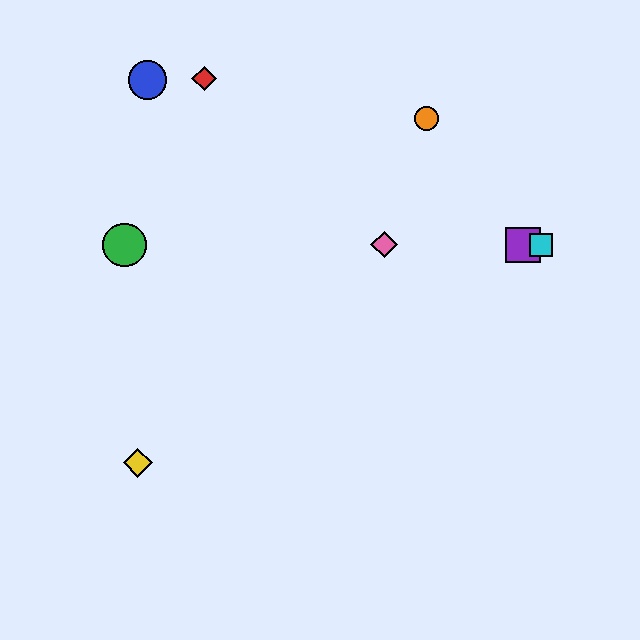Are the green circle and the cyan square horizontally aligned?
Yes, both are at y≈245.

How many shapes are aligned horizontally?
4 shapes (the green circle, the purple square, the cyan square, the pink diamond) are aligned horizontally.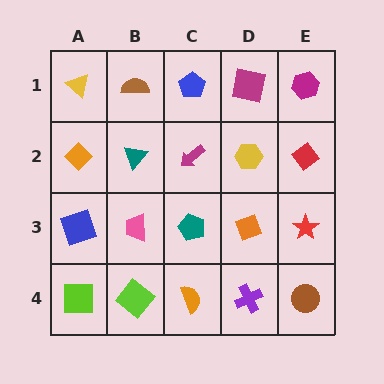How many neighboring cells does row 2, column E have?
3.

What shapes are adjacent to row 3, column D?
A yellow hexagon (row 2, column D), a purple cross (row 4, column D), a teal pentagon (row 3, column C), a red star (row 3, column E).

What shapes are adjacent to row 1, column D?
A yellow hexagon (row 2, column D), a blue pentagon (row 1, column C), a magenta hexagon (row 1, column E).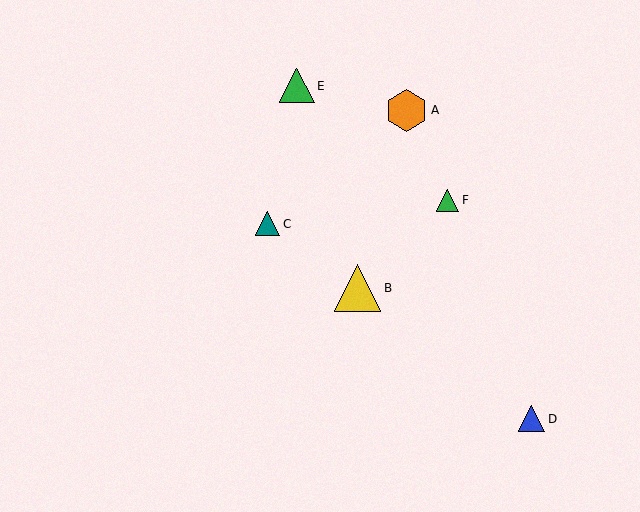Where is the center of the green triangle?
The center of the green triangle is at (448, 200).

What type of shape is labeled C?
Shape C is a teal triangle.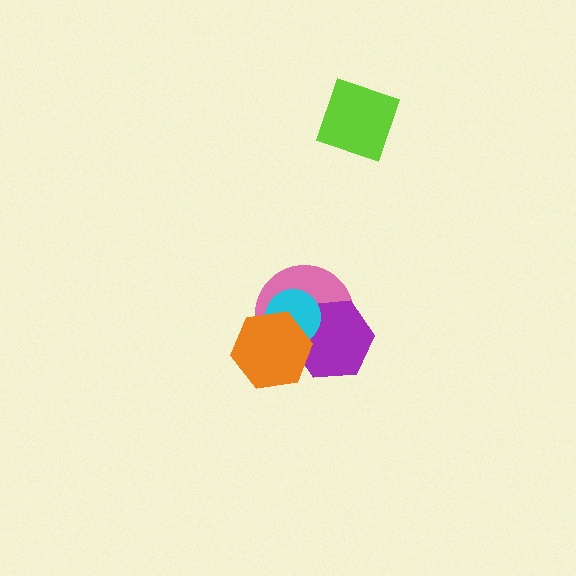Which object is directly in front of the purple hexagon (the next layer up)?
The cyan circle is directly in front of the purple hexagon.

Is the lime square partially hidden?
No, no other shape covers it.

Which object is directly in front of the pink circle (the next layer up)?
The purple hexagon is directly in front of the pink circle.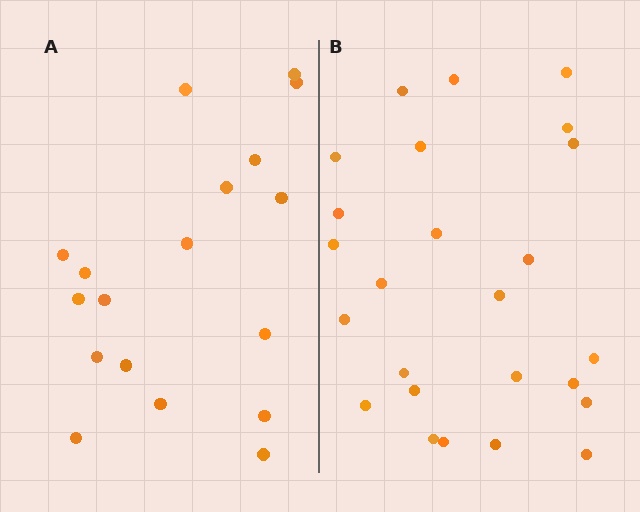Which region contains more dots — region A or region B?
Region B (the right region) has more dots.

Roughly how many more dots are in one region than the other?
Region B has roughly 8 or so more dots than region A.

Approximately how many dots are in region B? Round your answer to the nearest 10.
About 20 dots. (The exact count is 25, which rounds to 20.)